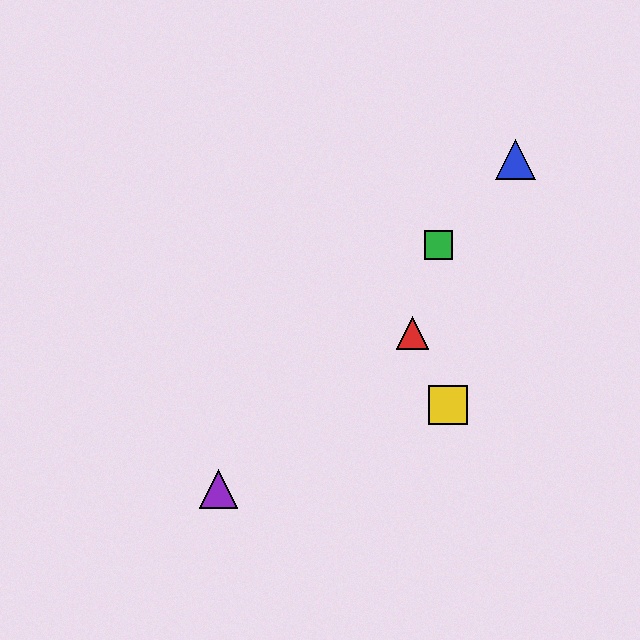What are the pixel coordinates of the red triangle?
The red triangle is at (413, 333).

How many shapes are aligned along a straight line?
3 shapes (the blue triangle, the green square, the purple triangle) are aligned along a straight line.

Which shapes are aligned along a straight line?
The blue triangle, the green square, the purple triangle are aligned along a straight line.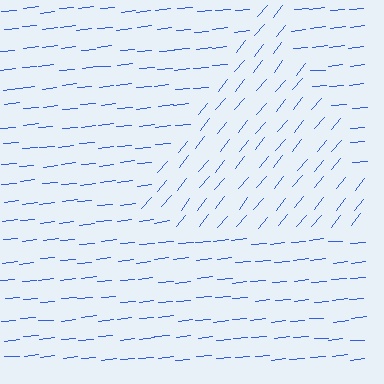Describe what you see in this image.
The image is filled with small blue line segments. A triangle region in the image has lines oriented differently from the surrounding lines, creating a visible texture boundary.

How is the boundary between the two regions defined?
The boundary is defined purely by a change in line orientation (approximately 45 degrees difference). All lines are the same color and thickness.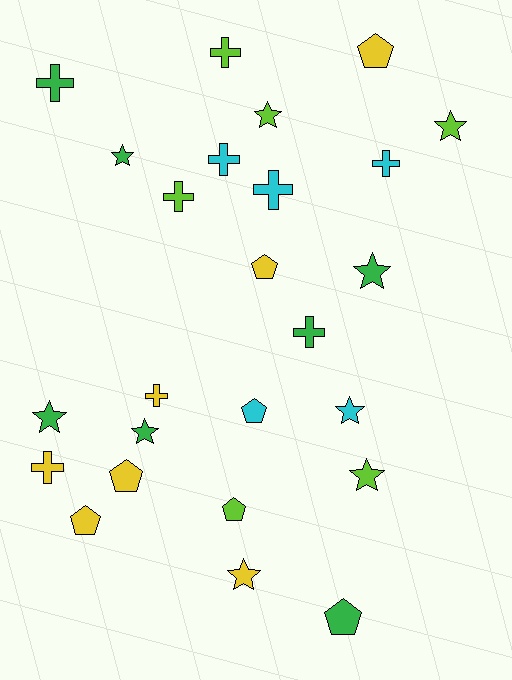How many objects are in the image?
There are 25 objects.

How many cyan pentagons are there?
There is 1 cyan pentagon.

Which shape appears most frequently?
Cross, with 9 objects.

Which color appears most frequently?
Green, with 7 objects.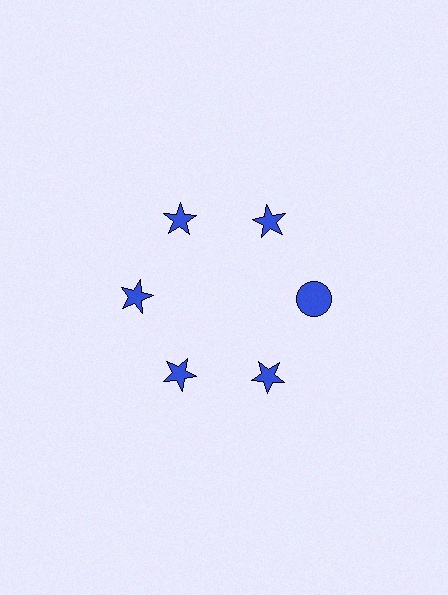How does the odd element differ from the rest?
It has a different shape: circle instead of star.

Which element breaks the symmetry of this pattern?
The blue circle at roughly the 3 o'clock position breaks the symmetry. All other shapes are blue stars.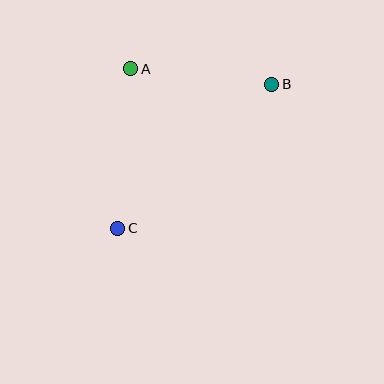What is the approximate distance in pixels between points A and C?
The distance between A and C is approximately 160 pixels.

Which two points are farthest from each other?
Points B and C are farthest from each other.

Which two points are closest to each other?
Points A and B are closest to each other.